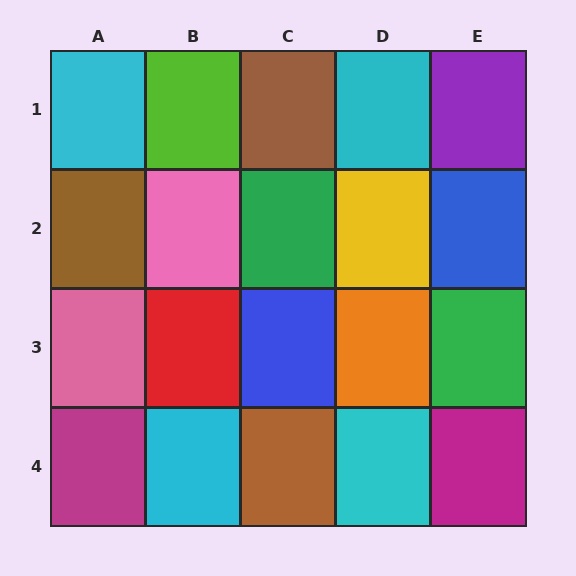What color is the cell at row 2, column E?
Blue.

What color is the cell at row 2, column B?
Pink.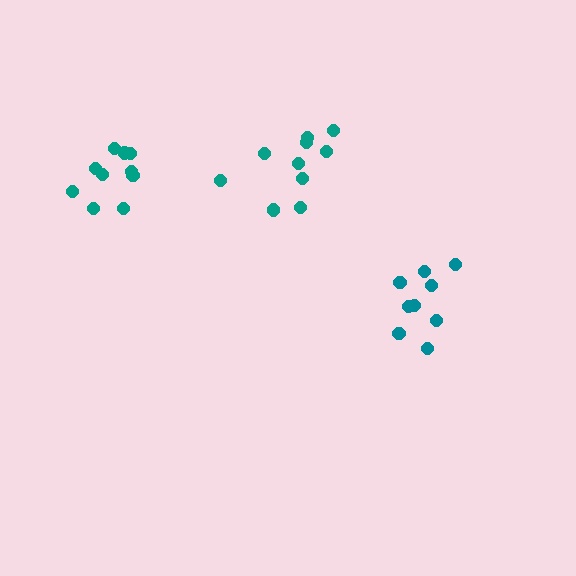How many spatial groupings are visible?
There are 3 spatial groupings.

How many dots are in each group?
Group 1: 9 dots, Group 2: 10 dots, Group 3: 10 dots (29 total).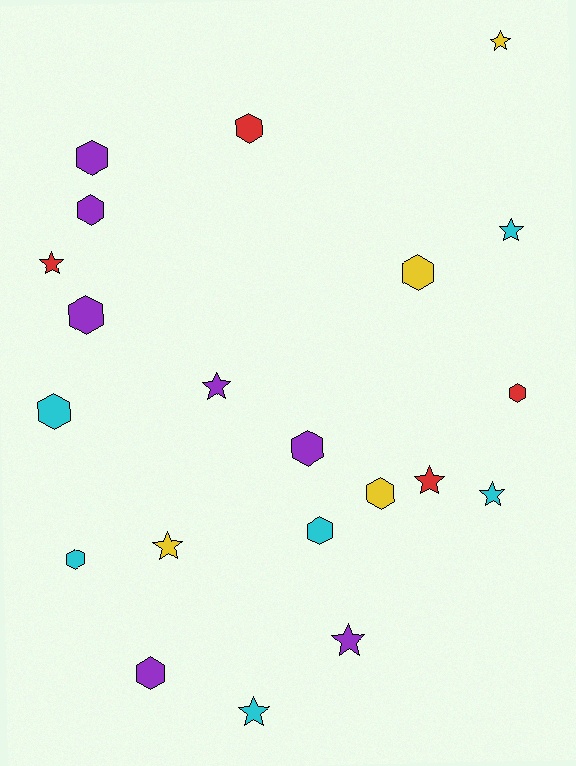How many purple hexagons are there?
There are 5 purple hexagons.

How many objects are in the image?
There are 21 objects.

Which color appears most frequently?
Purple, with 7 objects.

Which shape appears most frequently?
Hexagon, with 12 objects.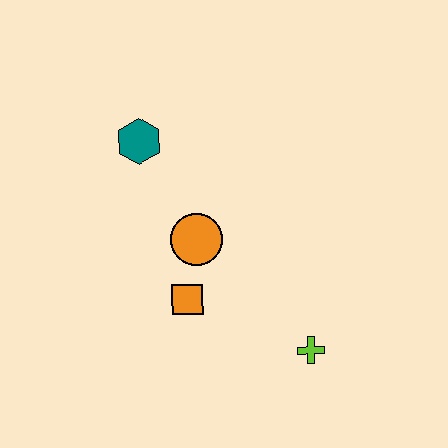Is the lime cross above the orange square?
No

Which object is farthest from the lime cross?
The teal hexagon is farthest from the lime cross.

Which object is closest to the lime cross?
The orange square is closest to the lime cross.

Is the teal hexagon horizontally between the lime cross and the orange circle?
No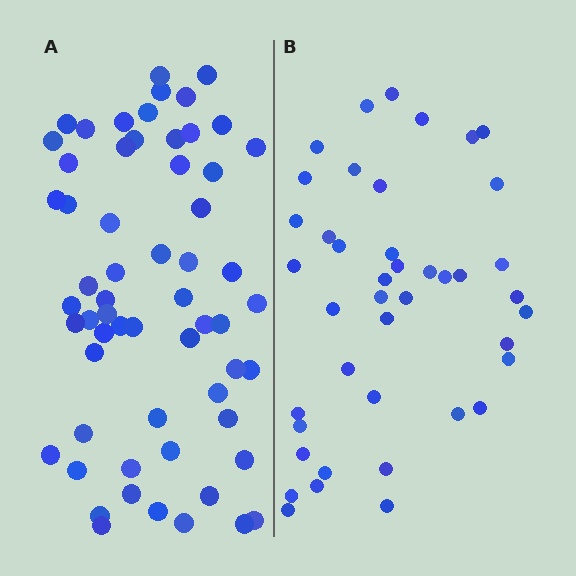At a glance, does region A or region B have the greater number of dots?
Region A (the left region) has more dots.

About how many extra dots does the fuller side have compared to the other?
Region A has approximately 20 more dots than region B.